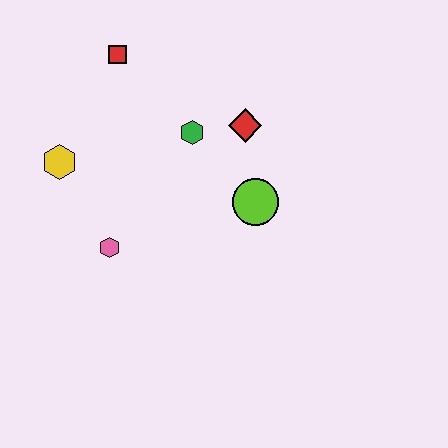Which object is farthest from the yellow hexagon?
The lime circle is farthest from the yellow hexagon.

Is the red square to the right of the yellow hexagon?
Yes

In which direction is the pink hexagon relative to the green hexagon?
The pink hexagon is below the green hexagon.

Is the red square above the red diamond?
Yes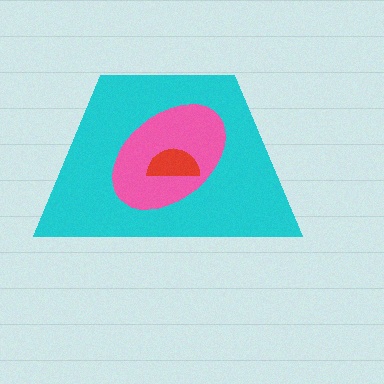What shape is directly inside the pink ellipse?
The red semicircle.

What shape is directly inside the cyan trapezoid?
The pink ellipse.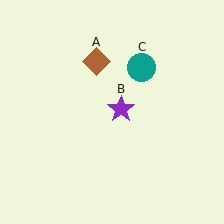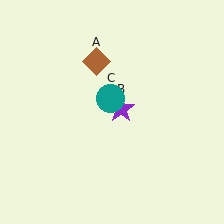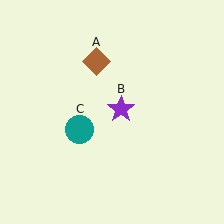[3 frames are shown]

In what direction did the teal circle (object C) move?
The teal circle (object C) moved down and to the left.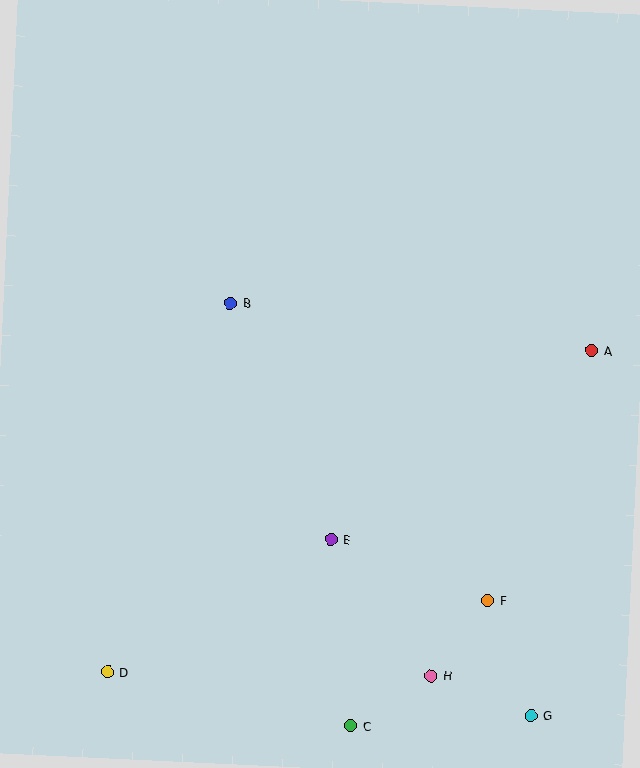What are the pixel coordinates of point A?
Point A is at (591, 351).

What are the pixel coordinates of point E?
Point E is at (331, 540).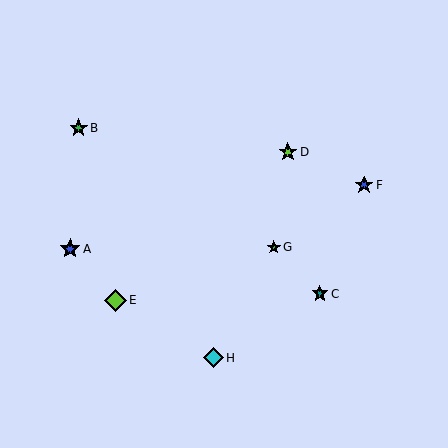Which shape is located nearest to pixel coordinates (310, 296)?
The teal star (labeled C) at (320, 294) is nearest to that location.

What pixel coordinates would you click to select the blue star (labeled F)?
Click at (364, 185) to select the blue star F.